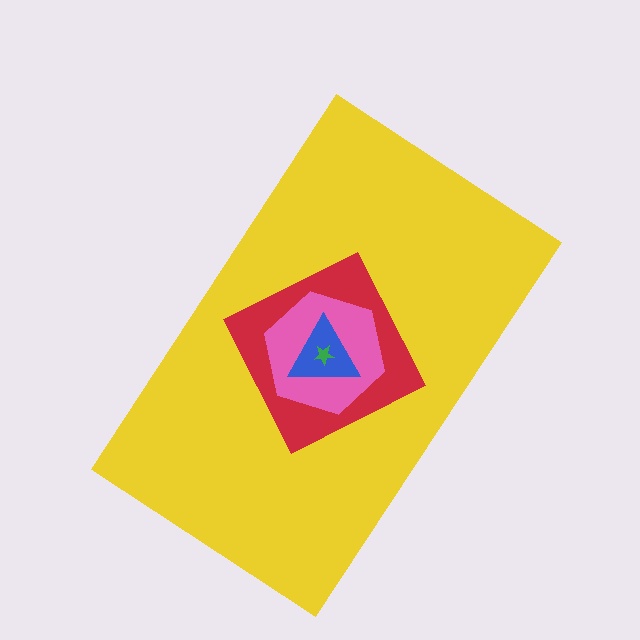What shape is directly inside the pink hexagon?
The blue triangle.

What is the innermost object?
The green star.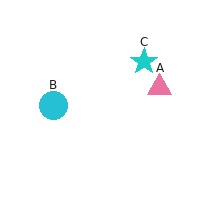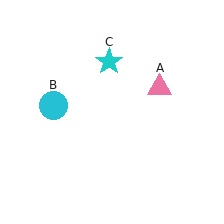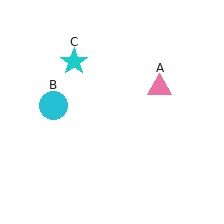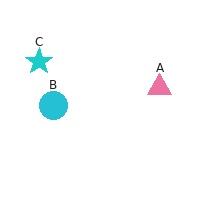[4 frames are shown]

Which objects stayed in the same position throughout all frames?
Pink triangle (object A) and cyan circle (object B) remained stationary.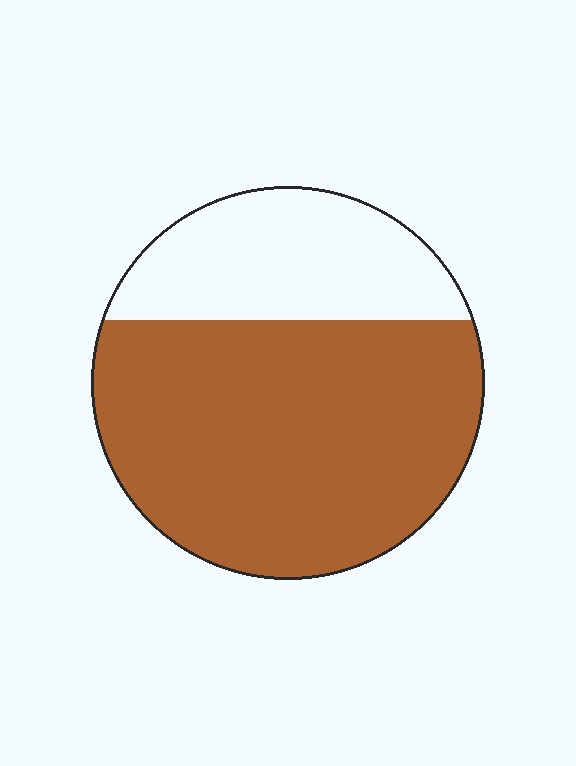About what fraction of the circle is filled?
About two thirds (2/3).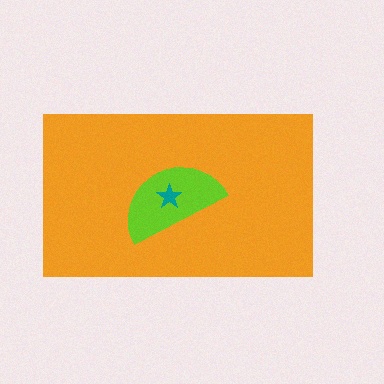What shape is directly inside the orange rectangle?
The lime semicircle.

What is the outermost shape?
The orange rectangle.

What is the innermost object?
The teal star.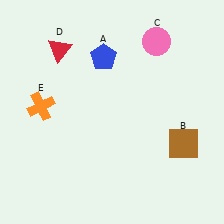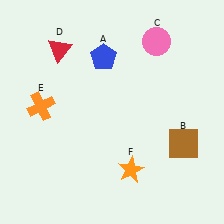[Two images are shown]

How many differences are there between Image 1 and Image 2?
There is 1 difference between the two images.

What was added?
An orange star (F) was added in Image 2.